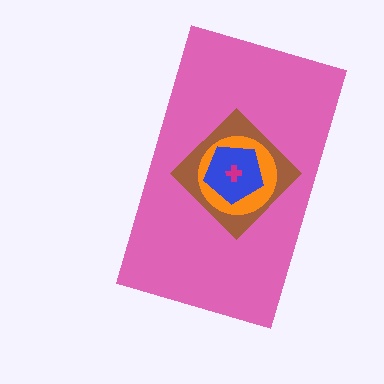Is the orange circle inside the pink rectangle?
Yes.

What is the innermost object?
The magenta cross.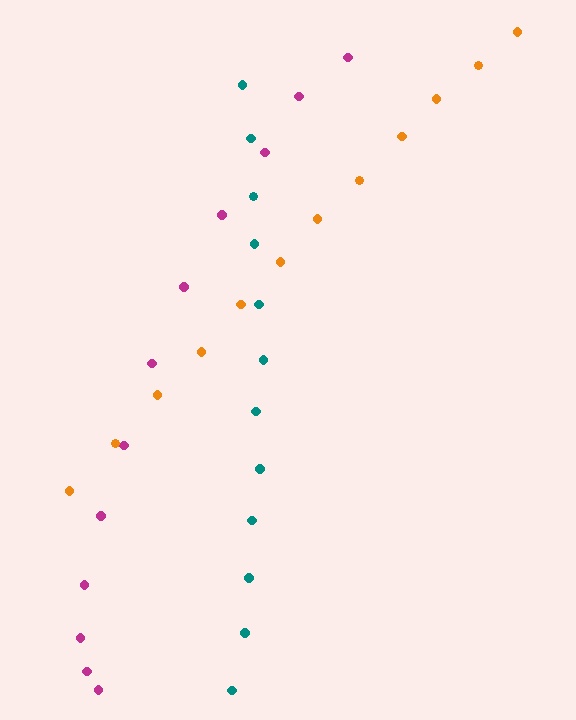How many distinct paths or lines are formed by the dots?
There are 3 distinct paths.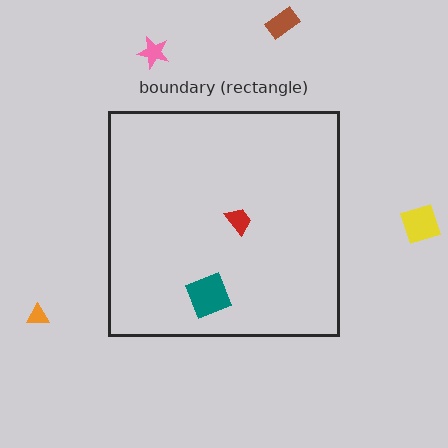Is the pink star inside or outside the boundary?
Outside.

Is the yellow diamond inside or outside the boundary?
Outside.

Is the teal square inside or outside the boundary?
Inside.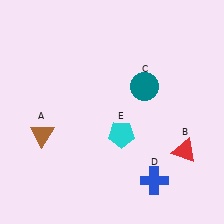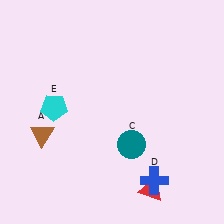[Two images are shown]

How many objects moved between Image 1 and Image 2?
3 objects moved between the two images.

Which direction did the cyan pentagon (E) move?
The cyan pentagon (E) moved left.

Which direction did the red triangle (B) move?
The red triangle (B) moved down.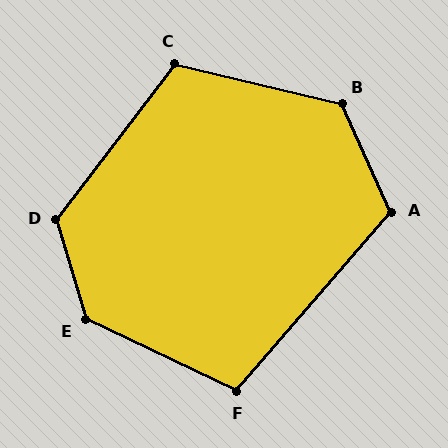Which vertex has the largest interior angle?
E, at approximately 132 degrees.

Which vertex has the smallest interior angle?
F, at approximately 105 degrees.